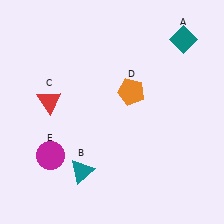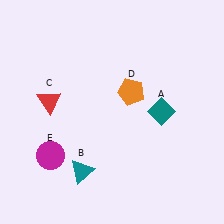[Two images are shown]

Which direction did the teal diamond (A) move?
The teal diamond (A) moved down.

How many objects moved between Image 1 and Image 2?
1 object moved between the two images.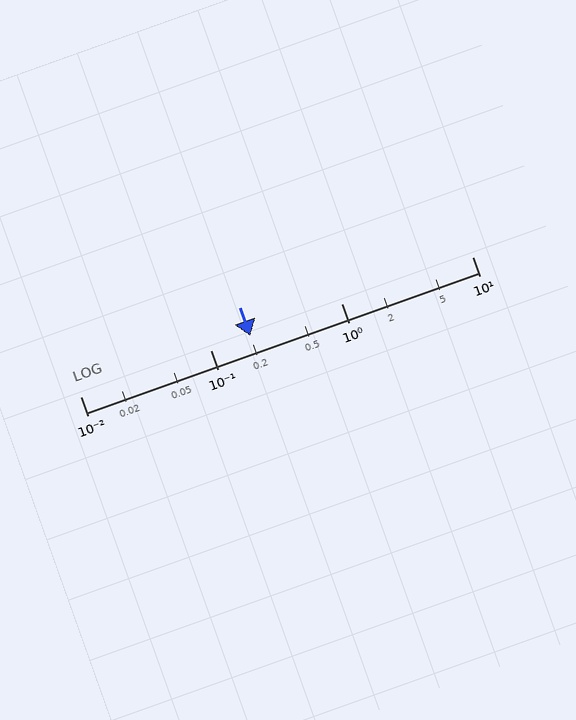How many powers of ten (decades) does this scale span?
The scale spans 3 decades, from 0.01 to 10.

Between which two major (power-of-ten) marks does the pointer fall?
The pointer is between 0.1 and 1.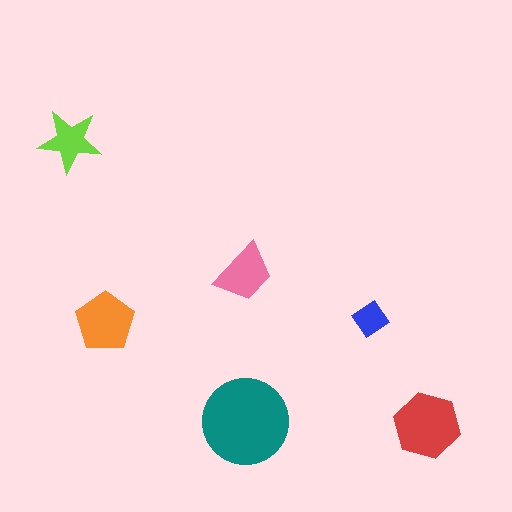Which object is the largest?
The teal circle.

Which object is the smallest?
The blue diamond.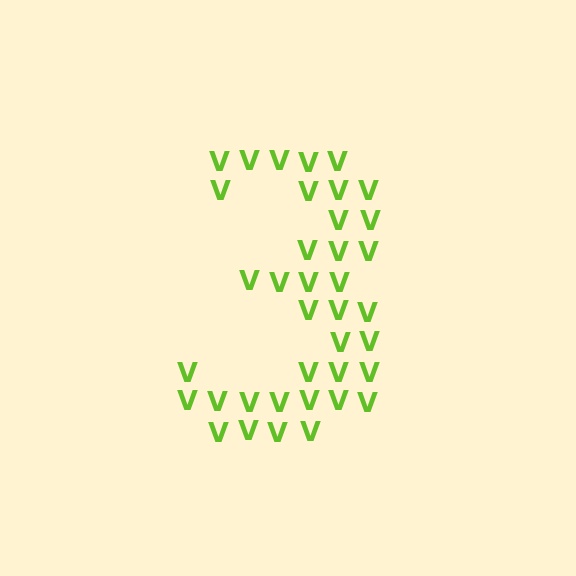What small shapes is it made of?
It is made of small letter V's.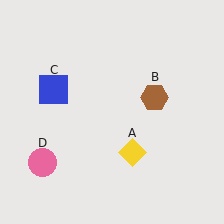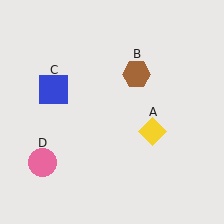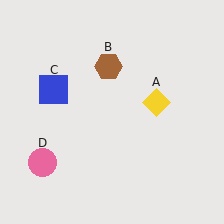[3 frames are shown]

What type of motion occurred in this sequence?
The yellow diamond (object A), brown hexagon (object B) rotated counterclockwise around the center of the scene.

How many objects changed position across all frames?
2 objects changed position: yellow diamond (object A), brown hexagon (object B).